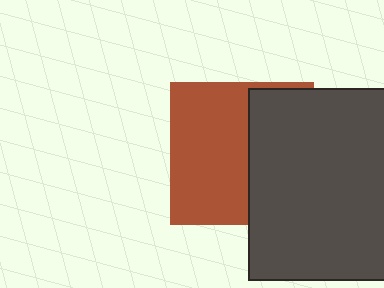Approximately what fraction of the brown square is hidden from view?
Roughly 44% of the brown square is hidden behind the dark gray rectangle.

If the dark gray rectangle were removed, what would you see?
You would see the complete brown square.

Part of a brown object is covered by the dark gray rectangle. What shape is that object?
It is a square.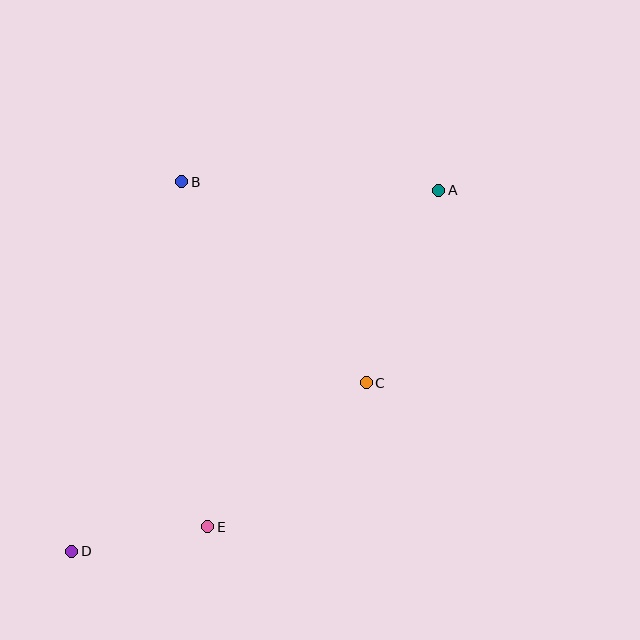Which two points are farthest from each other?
Points A and D are farthest from each other.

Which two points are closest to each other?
Points D and E are closest to each other.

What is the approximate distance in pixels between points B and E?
The distance between B and E is approximately 346 pixels.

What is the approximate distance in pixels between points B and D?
The distance between B and D is approximately 386 pixels.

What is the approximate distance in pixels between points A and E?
The distance between A and E is approximately 408 pixels.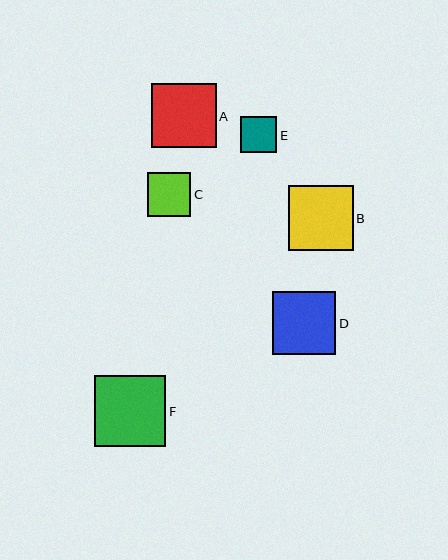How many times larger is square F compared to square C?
Square F is approximately 1.6 times the size of square C.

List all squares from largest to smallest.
From largest to smallest: F, B, A, D, C, E.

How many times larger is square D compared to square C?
Square D is approximately 1.4 times the size of square C.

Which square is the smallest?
Square E is the smallest with a size of approximately 36 pixels.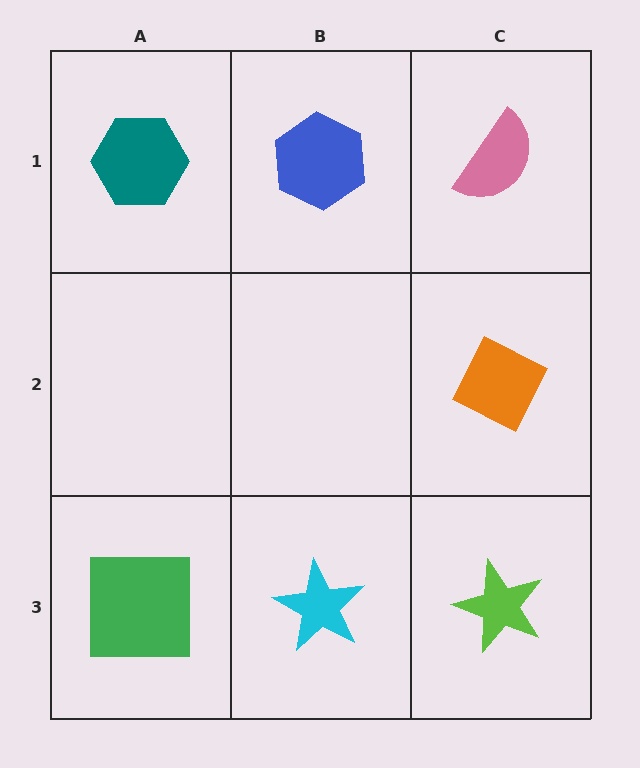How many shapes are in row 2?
1 shape.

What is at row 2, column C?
An orange diamond.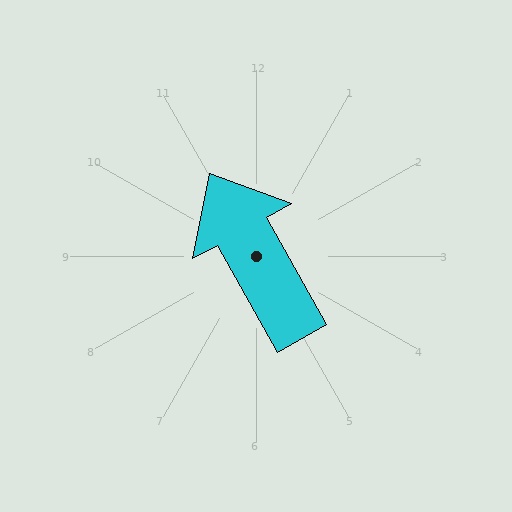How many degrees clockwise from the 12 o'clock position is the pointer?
Approximately 331 degrees.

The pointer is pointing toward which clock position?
Roughly 11 o'clock.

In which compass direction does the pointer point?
Northwest.